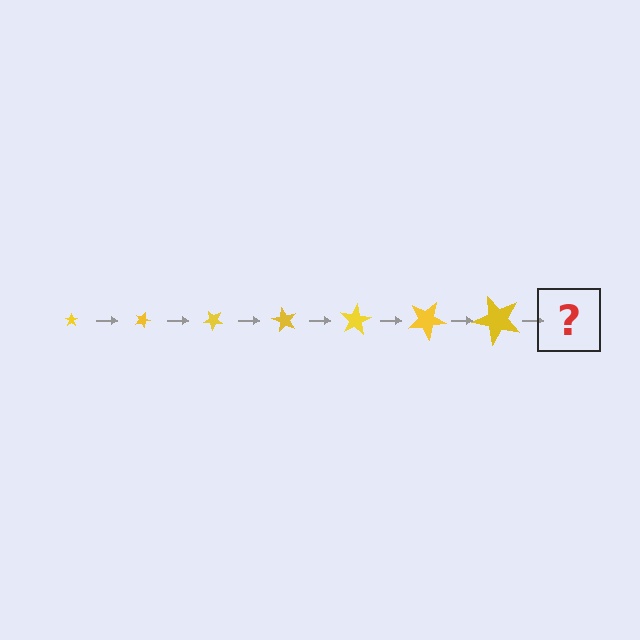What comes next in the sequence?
The next element should be a star, larger than the previous one and rotated 140 degrees from the start.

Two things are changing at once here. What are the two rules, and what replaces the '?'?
The two rules are that the star grows larger each step and it rotates 20 degrees each step. The '?' should be a star, larger than the previous one and rotated 140 degrees from the start.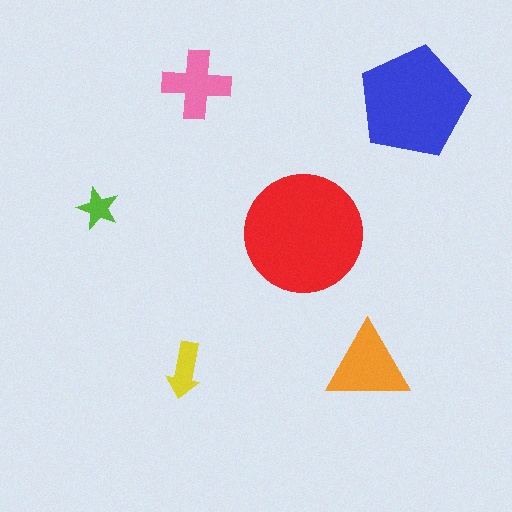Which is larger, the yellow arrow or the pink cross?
The pink cross.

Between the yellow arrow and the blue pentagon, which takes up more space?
The blue pentagon.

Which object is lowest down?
The yellow arrow is bottommost.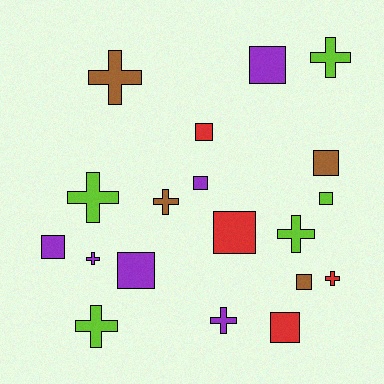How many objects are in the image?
There are 19 objects.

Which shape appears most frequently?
Square, with 10 objects.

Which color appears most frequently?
Purple, with 6 objects.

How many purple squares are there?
There are 4 purple squares.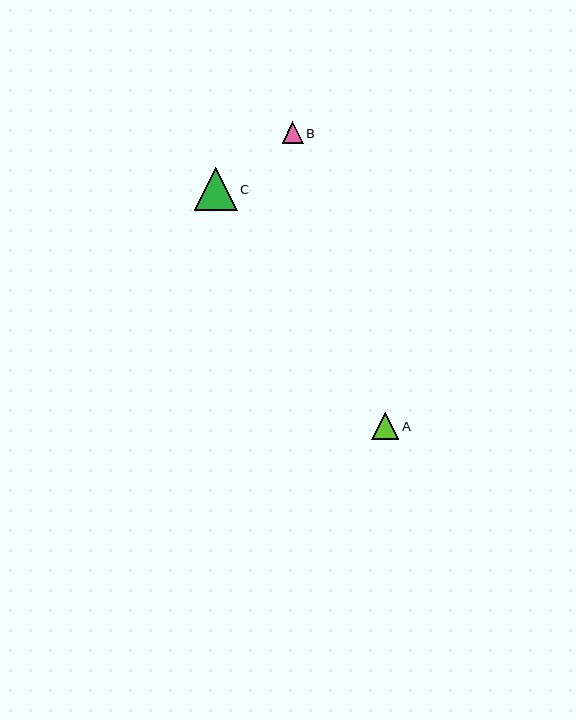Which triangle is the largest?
Triangle C is the largest with a size of approximately 43 pixels.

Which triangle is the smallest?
Triangle B is the smallest with a size of approximately 21 pixels.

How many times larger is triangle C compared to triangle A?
Triangle C is approximately 1.6 times the size of triangle A.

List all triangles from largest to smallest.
From largest to smallest: C, A, B.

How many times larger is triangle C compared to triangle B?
Triangle C is approximately 2.0 times the size of triangle B.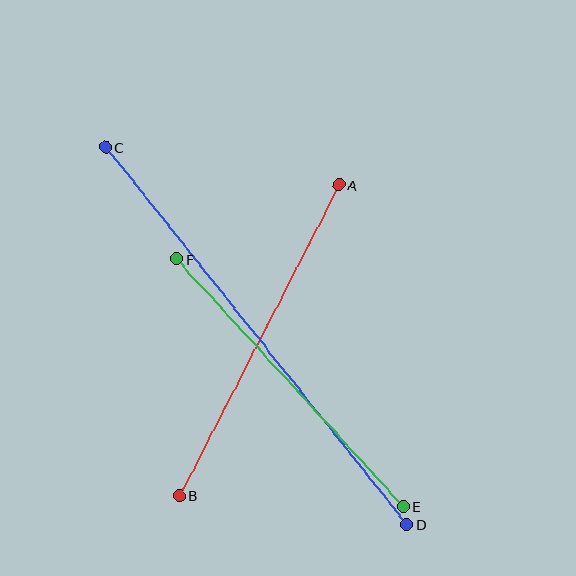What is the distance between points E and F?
The distance is approximately 335 pixels.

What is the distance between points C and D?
The distance is approximately 483 pixels.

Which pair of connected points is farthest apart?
Points C and D are farthest apart.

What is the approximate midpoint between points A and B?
The midpoint is at approximately (259, 340) pixels.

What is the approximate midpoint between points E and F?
The midpoint is at approximately (290, 383) pixels.